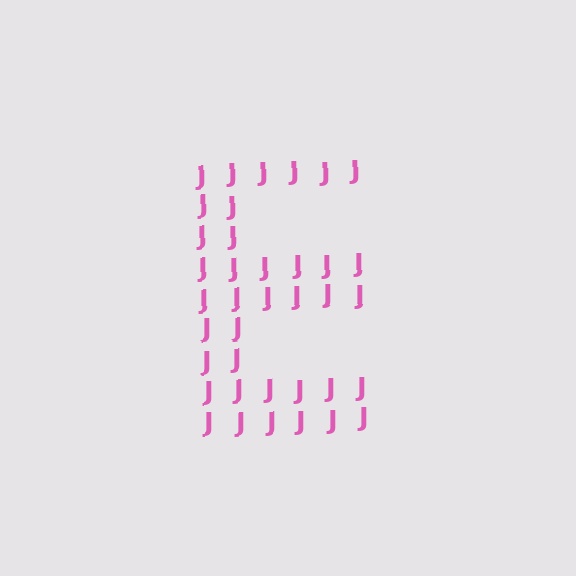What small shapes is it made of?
It is made of small letter J's.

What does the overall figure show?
The overall figure shows the letter E.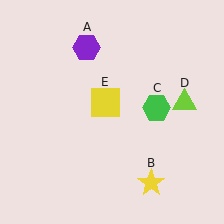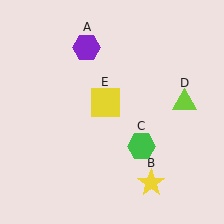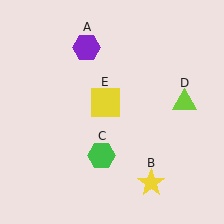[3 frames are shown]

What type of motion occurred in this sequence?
The green hexagon (object C) rotated clockwise around the center of the scene.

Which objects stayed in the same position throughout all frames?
Purple hexagon (object A) and yellow star (object B) and lime triangle (object D) and yellow square (object E) remained stationary.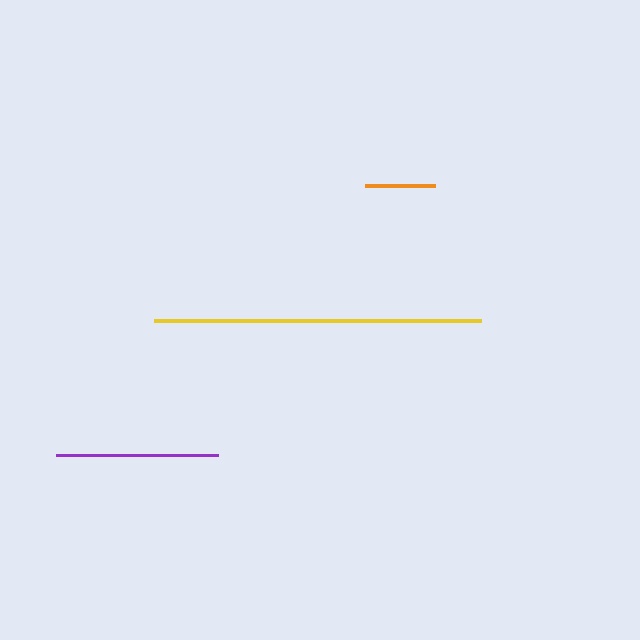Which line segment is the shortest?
The orange line is the shortest at approximately 70 pixels.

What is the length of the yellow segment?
The yellow segment is approximately 327 pixels long.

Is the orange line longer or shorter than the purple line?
The purple line is longer than the orange line.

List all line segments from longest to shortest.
From longest to shortest: yellow, purple, orange.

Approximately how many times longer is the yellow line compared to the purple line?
The yellow line is approximately 2.0 times the length of the purple line.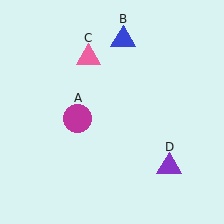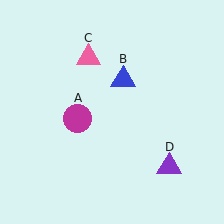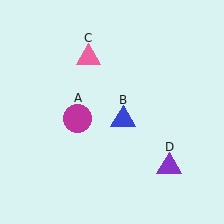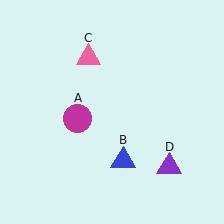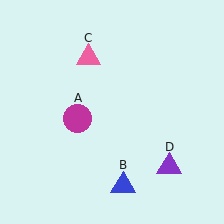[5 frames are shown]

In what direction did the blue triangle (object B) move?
The blue triangle (object B) moved down.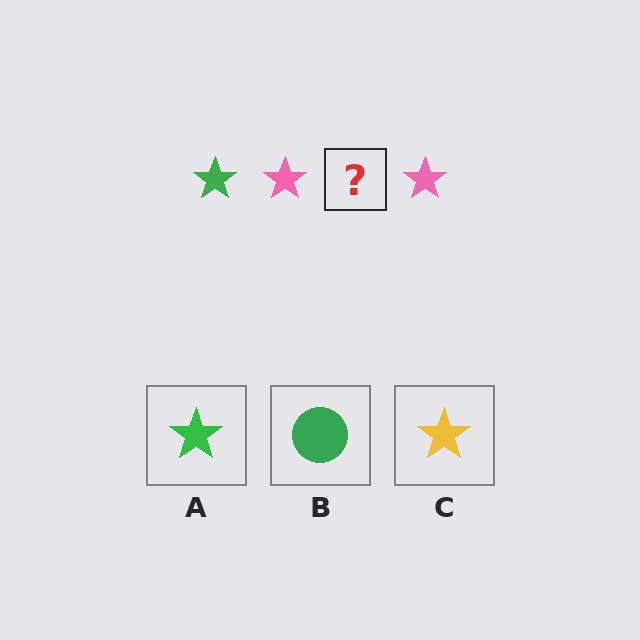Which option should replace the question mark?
Option A.